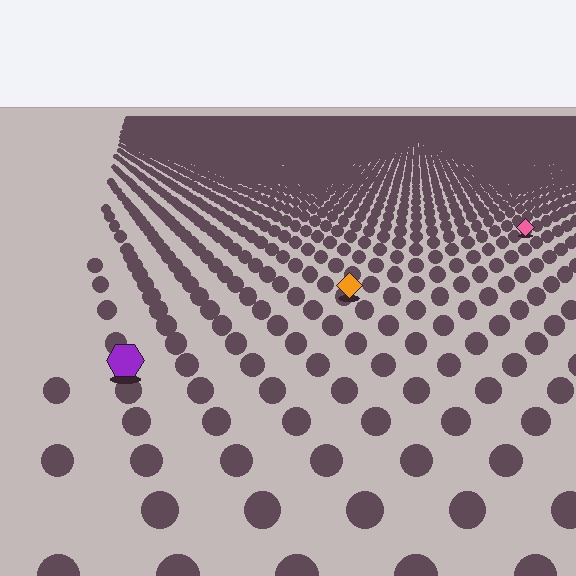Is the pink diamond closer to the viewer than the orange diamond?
No. The orange diamond is closer — you can tell from the texture gradient: the ground texture is coarser near it.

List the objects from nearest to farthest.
From nearest to farthest: the purple hexagon, the orange diamond, the pink diamond.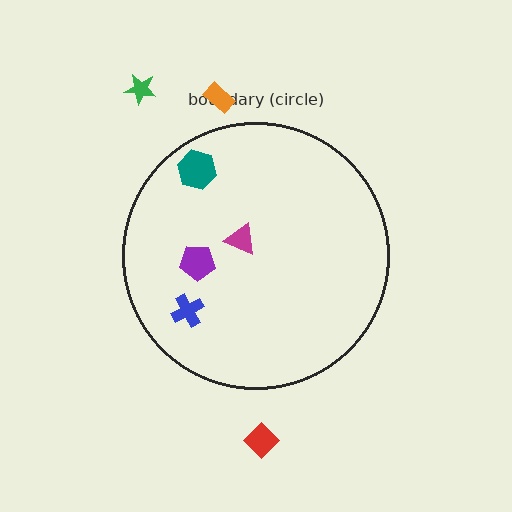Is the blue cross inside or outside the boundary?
Inside.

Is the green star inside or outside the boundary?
Outside.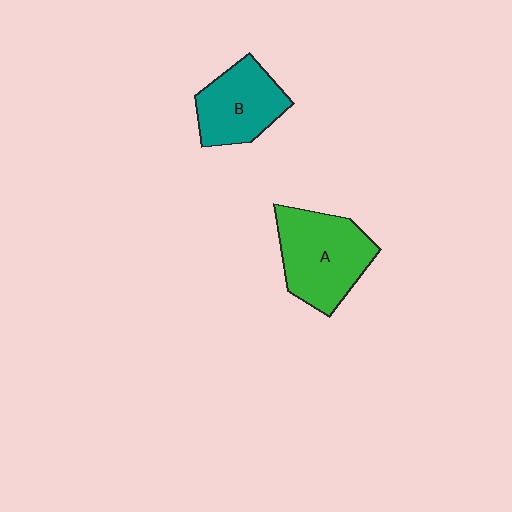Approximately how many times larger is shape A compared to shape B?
Approximately 1.3 times.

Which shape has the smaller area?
Shape B (teal).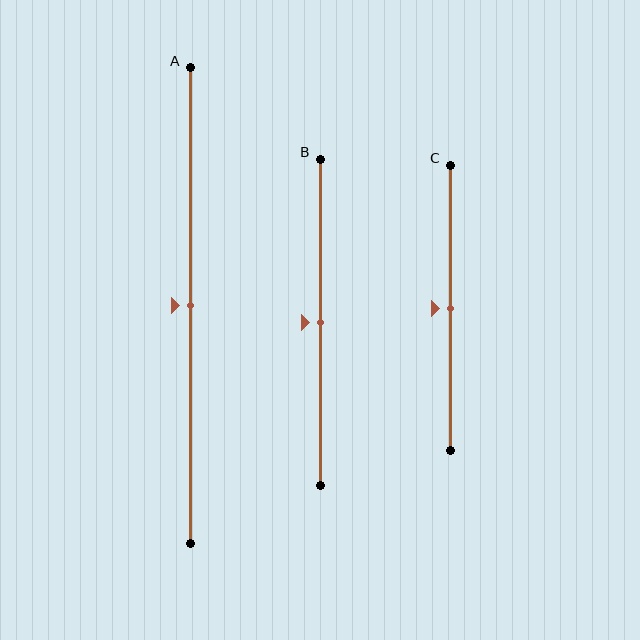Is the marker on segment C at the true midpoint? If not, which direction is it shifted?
Yes, the marker on segment C is at the true midpoint.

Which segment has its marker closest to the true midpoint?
Segment A has its marker closest to the true midpoint.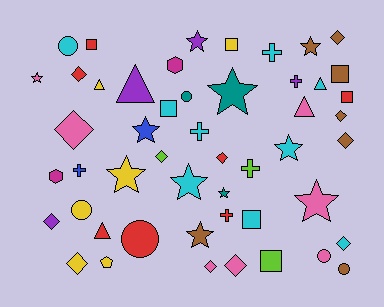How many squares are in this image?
There are 7 squares.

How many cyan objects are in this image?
There are 9 cyan objects.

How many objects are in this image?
There are 50 objects.